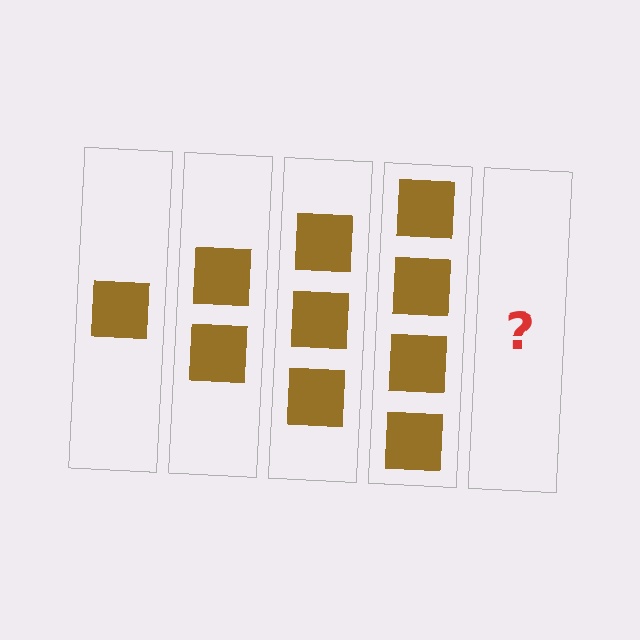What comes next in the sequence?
The next element should be 5 squares.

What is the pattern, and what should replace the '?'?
The pattern is that each step adds one more square. The '?' should be 5 squares.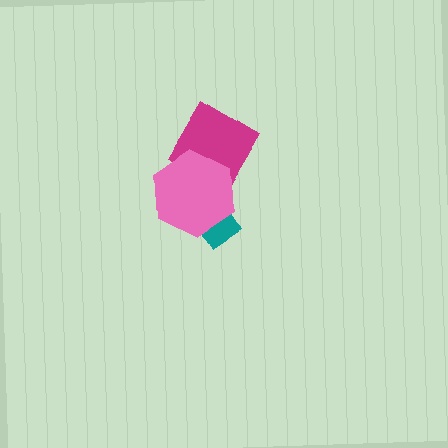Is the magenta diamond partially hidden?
Yes, it is partially covered by another shape.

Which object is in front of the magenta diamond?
The pink hexagon is in front of the magenta diamond.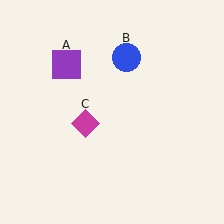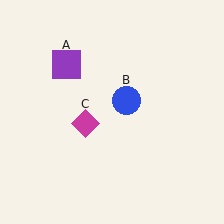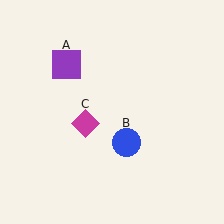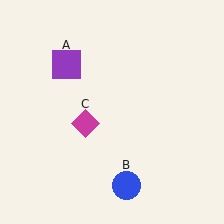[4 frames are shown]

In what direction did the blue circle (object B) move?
The blue circle (object B) moved down.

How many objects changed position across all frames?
1 object changed position: blue circle (object B).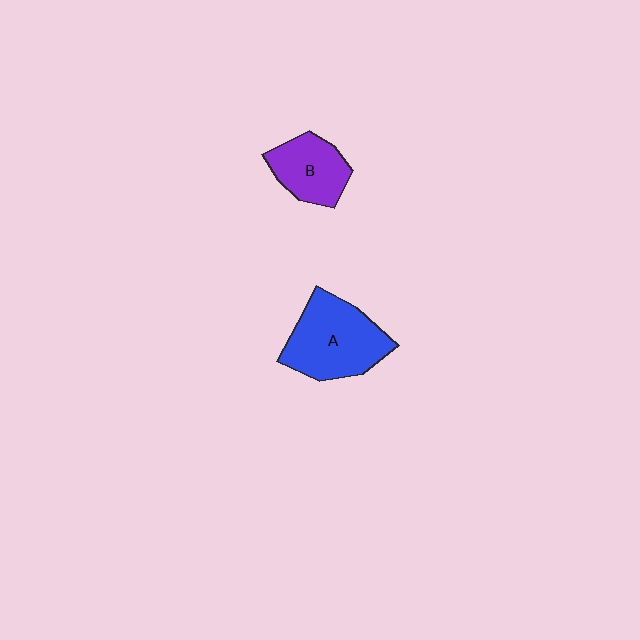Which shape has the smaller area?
Shape B (purple).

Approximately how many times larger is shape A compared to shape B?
Approximately 1.5 times.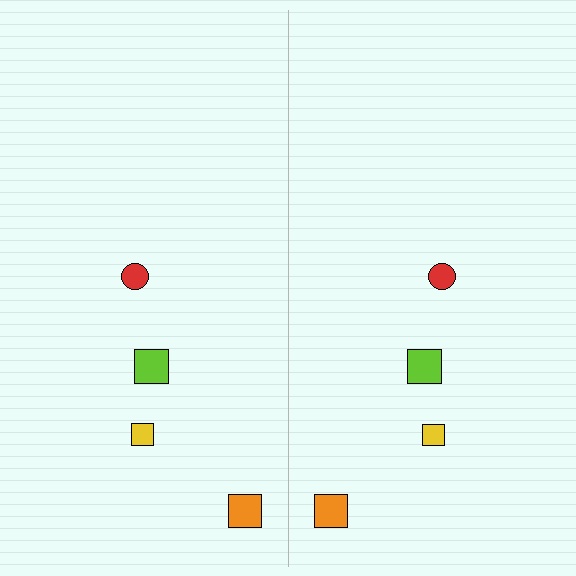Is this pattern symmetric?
Yes, this pattern has bilateral (reflection) symmetry.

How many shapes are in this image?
There are 8 shapes in this image.